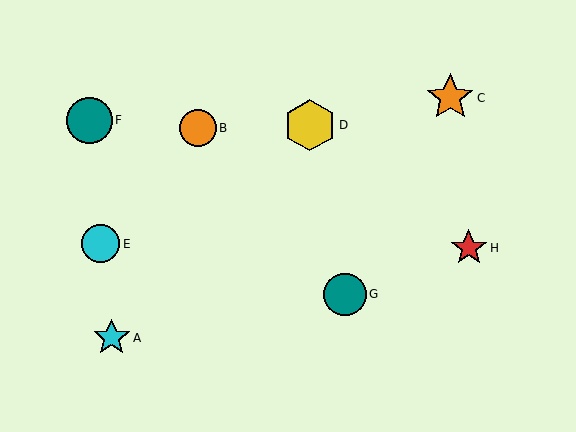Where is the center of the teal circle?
The center of the teal circle is at (89, 120).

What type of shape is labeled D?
Shape D is a yellow hexagon.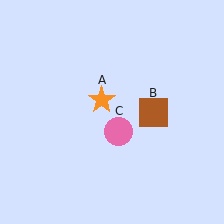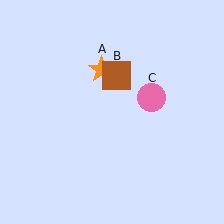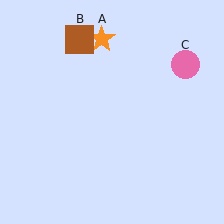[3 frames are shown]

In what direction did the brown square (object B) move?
The brown square (object B) moved up and to the left.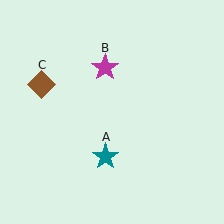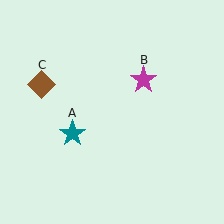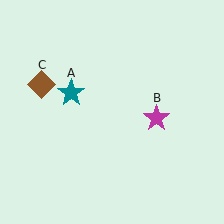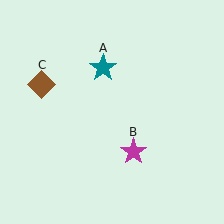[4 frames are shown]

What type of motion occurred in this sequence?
The teal star (object A), magenta star (object B) rotated clockwise around the center of the scene.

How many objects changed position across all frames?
2 objects changed position: teal star (object A), magenta star (object B).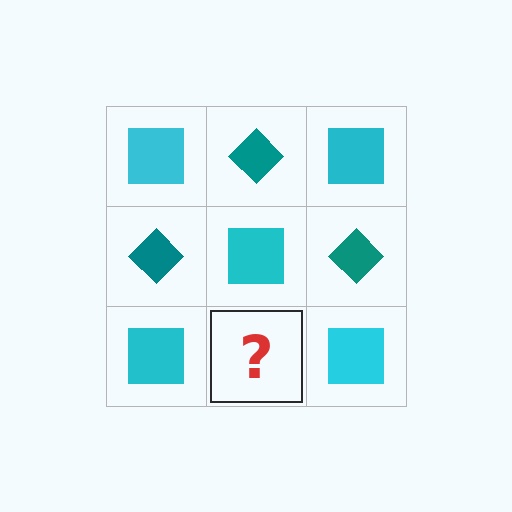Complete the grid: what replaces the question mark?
The question mark should be replaced with a teal diamond.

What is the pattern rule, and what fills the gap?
The rule is that it alternates cyan square and teal diamond in a checkerboard pattern. The gap should be filled with a teal diamond.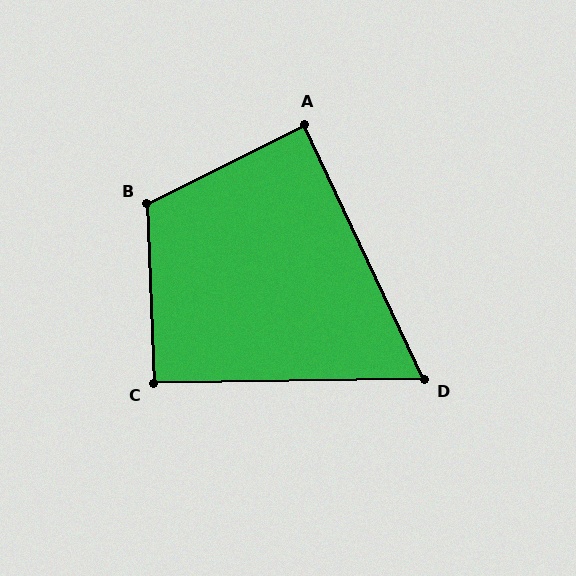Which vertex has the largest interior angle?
B, at approximately 114 degrees.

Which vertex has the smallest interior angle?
D, at approximately 66 degrees.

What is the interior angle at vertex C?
Approximately 91 degrees (approximately right).